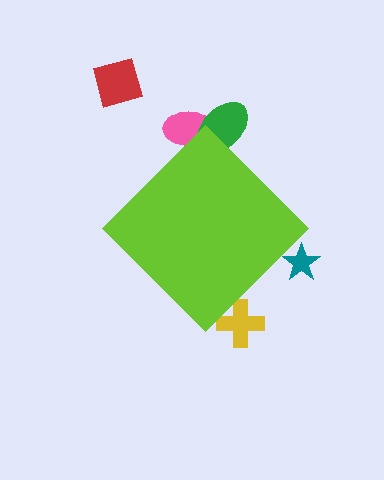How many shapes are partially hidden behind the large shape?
4 shapes are partially hidden.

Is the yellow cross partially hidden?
Yes, the yellow cross is partially hidden behind the lime diamond.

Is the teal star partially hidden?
Yes, the teal star is partially hidden behind the lime diamond.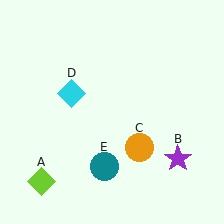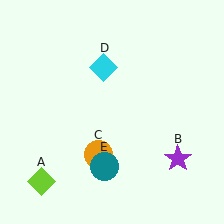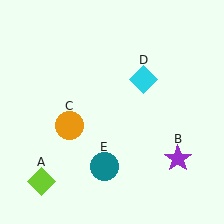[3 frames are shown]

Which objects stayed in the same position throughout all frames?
Lime diamond (object A) and purple star (object B) and teal circle (object E) remained stationary.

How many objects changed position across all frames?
2 objects changed position: orange circle (object C), cyan diamond (object D).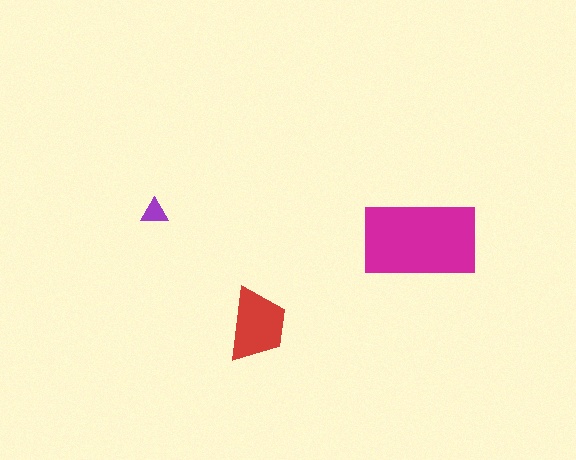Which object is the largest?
The magenta rectangle.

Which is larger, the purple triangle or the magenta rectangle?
The magenta rectangle.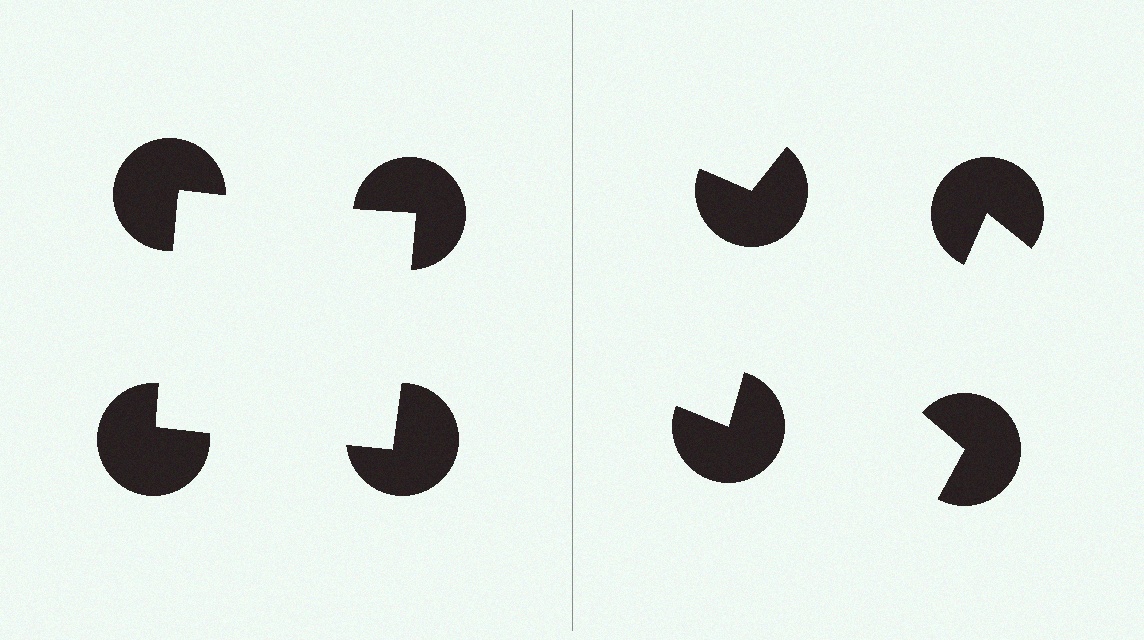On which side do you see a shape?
An illusory square appears on the left side. On the right side the wedge cuts are rotated, so no coherent shape forms.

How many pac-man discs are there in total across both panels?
8 — 4 on each side.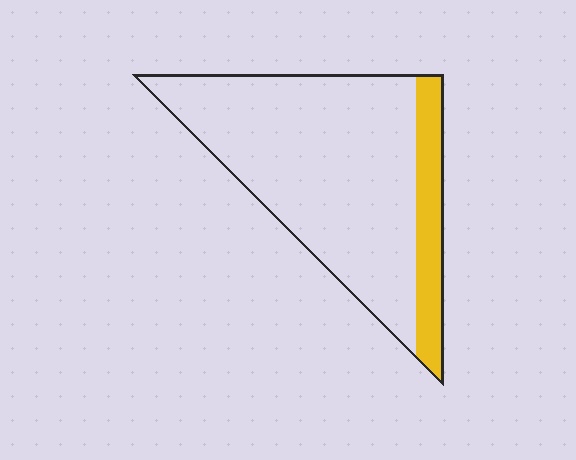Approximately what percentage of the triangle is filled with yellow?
Approximately 15%.